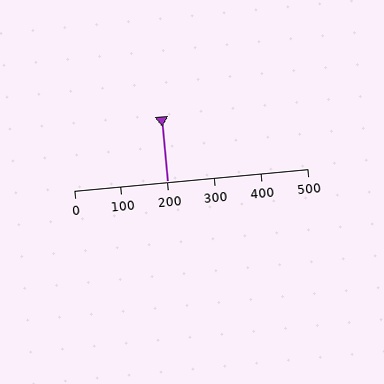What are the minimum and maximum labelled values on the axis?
The axis runs from 0 to 500.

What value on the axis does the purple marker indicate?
The marker indicates approximately 200.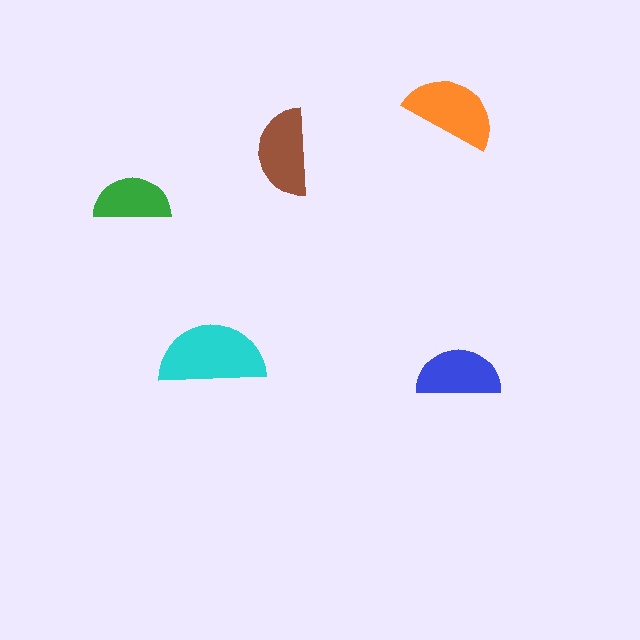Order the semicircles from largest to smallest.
the cyan one, the orange one, the brown one, the blue one, the green one.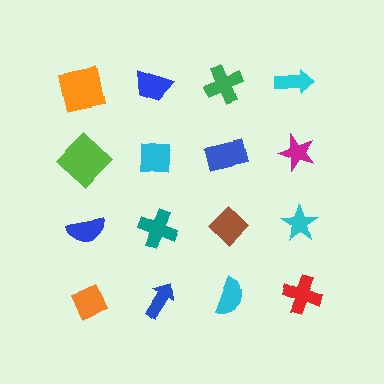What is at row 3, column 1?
A blue semicircle.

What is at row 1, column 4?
A cyan arrow.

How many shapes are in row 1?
4 shapes.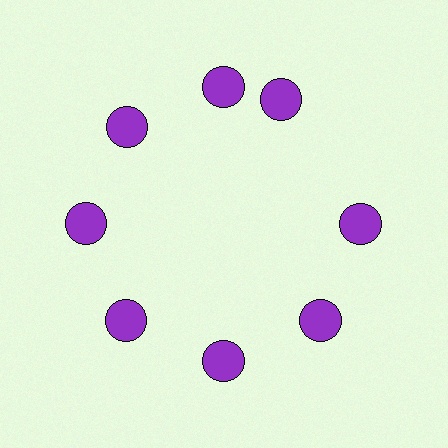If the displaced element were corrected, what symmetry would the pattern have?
It would have 8-fold rotational symmetry — the pattern would map onto itself every 45 degrees.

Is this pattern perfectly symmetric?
No. The 8 purple circles are arranged in a ring, but one element near the 2 o'clock position is rotated out of alignment along the ring, breaking the 8-fold rotational symmetry.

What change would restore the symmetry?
The symmetry would be restored by rotating it back into even spacing with its neighbors so that all 8 circles sit at equal angles and equal distance from the center.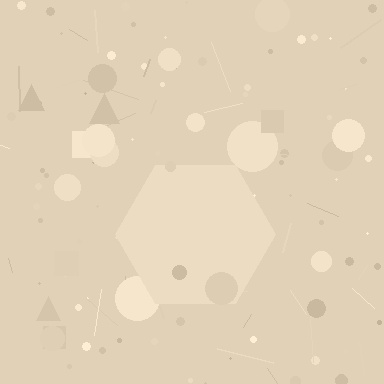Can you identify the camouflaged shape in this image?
The camouflaged shape is a hexagon.